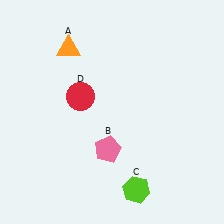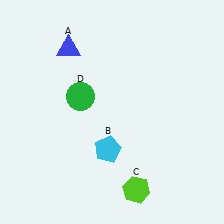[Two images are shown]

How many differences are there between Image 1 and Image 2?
There are 3 differences between the two images.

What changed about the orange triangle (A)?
In Image 1, A is orange. In Image 2, it changed to blue.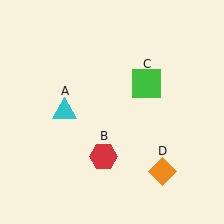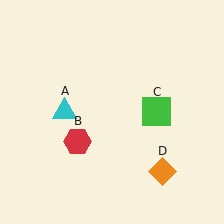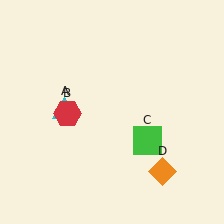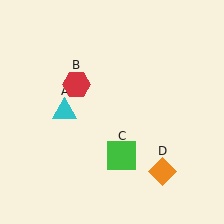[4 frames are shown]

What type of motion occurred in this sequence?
The red hexagon (object B), green square (object C) rotated clockwise around the center of the scene.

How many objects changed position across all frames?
2 objects changed position: red hexagon (object B), green square (object C).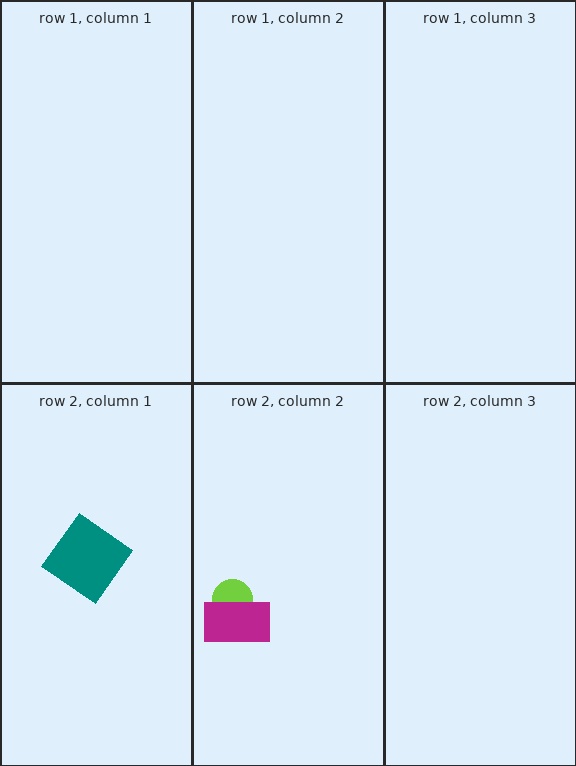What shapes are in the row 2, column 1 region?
The teal diamond.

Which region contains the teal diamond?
The row 2, column 1 region.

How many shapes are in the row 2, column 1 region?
1.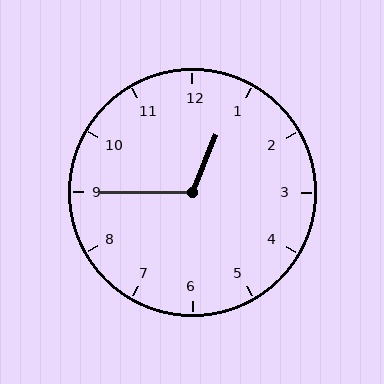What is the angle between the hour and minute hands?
Approximately 112 degrees.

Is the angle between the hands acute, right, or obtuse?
It is obtuse.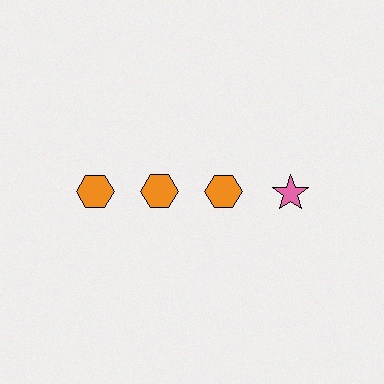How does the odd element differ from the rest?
It differs in both color (pink instead of orange) and shape (star instead of hexagon).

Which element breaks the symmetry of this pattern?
The pink star in the top row, second from right column breaks the symmetry. All other shapes are orange hexagons.